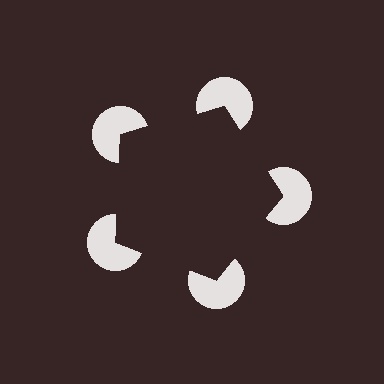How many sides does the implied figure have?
5 sides.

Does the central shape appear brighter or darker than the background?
It typically appears slightly darker than the background, even though no actual brightness change is drawn.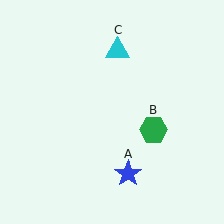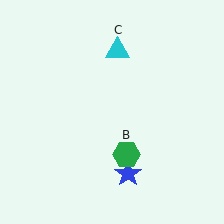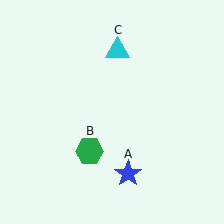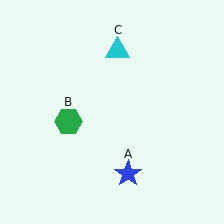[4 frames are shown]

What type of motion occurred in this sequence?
The green hexagon (object B) rotated clockwise around the center of the scene.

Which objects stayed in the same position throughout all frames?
Blue star (object A) and cyan triangle (object C) remained stationary.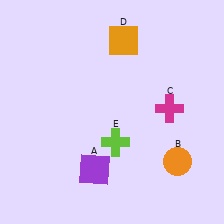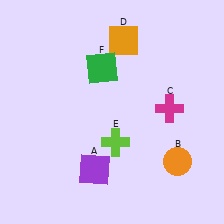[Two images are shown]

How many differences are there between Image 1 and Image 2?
There is 1 difference between the two images.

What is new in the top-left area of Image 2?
A green square (F) was added in the top-left area of Image 2.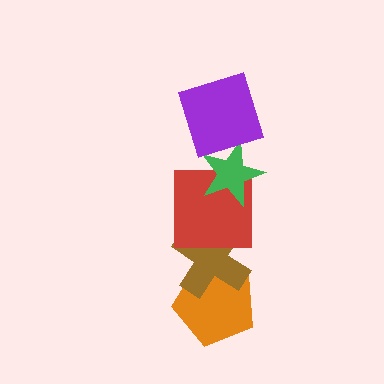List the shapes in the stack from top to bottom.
From top to bottom: the purple square, the green star, the red square, the brown cross, the orange pentagon.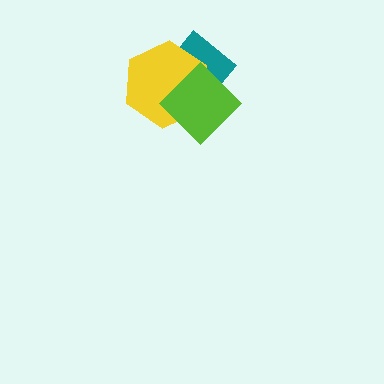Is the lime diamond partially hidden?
No, no other shape covers it.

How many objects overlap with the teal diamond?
2 objects overlap with the teal diamond.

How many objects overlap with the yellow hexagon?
2 objects overlap with the yellow hexagon.